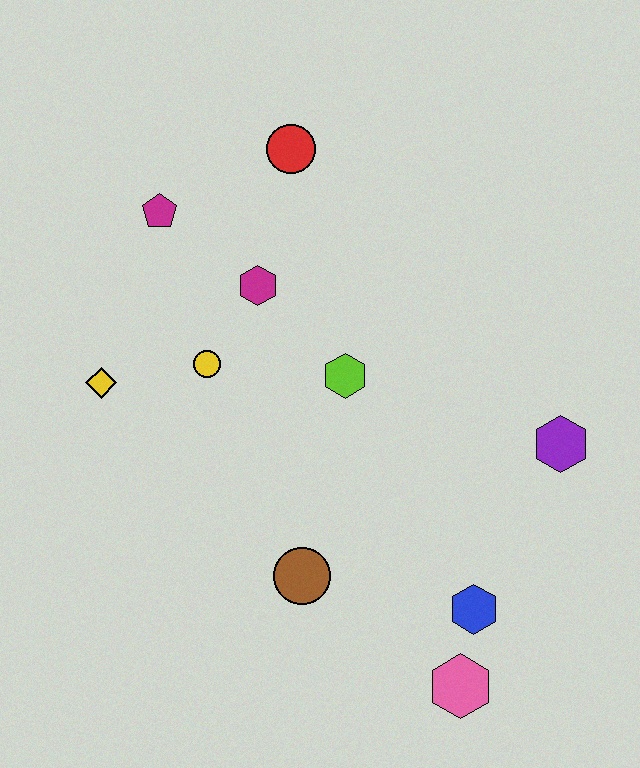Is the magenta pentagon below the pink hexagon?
No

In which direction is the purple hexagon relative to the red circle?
The purple hexagon is below the red circle.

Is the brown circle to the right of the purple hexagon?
No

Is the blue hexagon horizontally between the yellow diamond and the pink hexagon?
No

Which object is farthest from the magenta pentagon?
The pink hexagon is farthest from the magenta pentagon.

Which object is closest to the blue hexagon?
The pink hexagon is closest to the blue hexagon.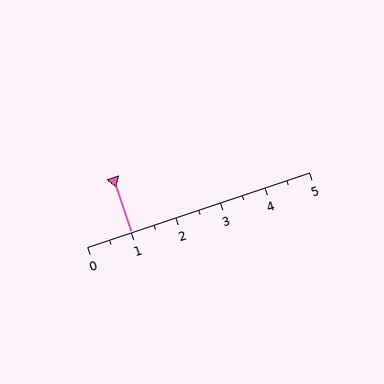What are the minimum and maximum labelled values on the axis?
The axis runs from 0 to 5.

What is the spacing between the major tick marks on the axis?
The major ticks are spaced 1 apart.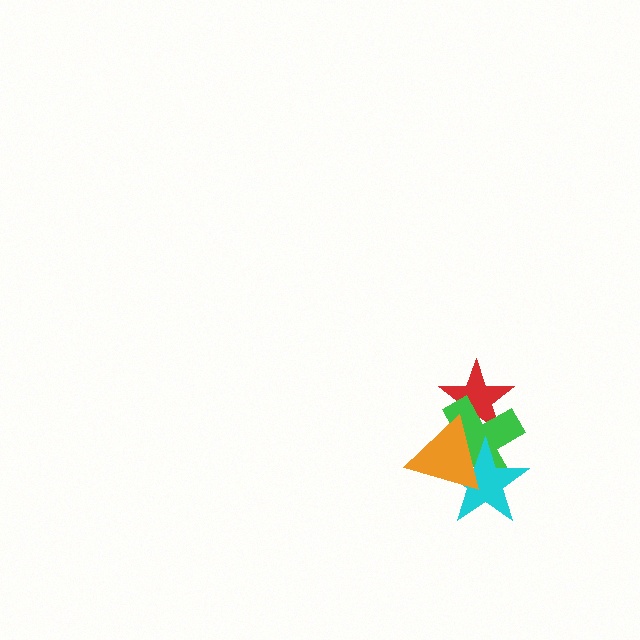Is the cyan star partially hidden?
Yes, it is partially covered by another shape.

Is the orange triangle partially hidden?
No, no other shape covers it.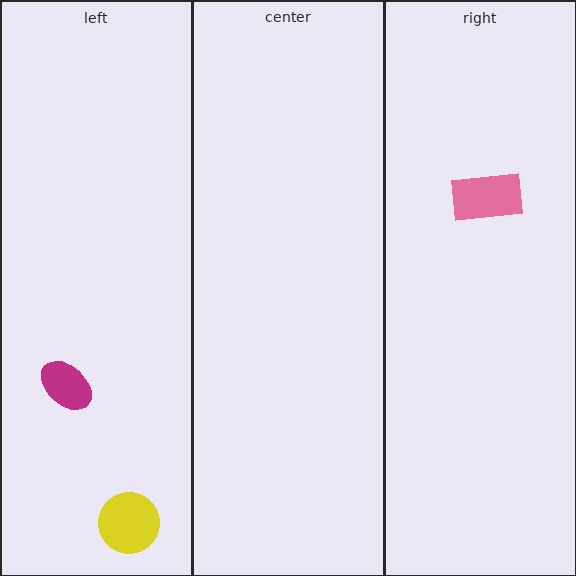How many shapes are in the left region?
2.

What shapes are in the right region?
The pink rectangle.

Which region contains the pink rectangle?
The right region.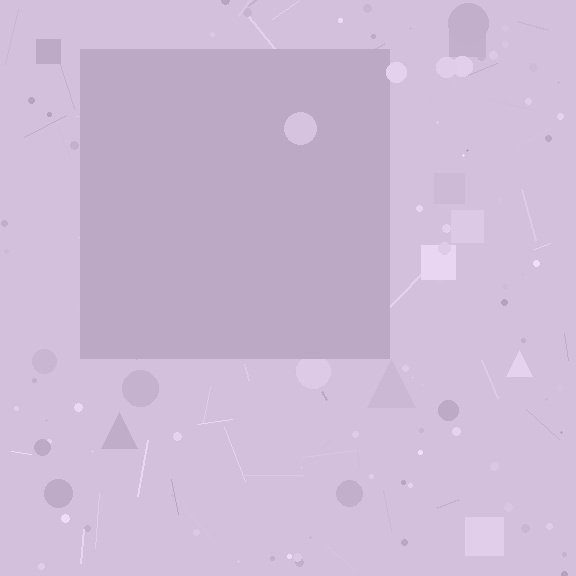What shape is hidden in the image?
A square is hidden in the image.